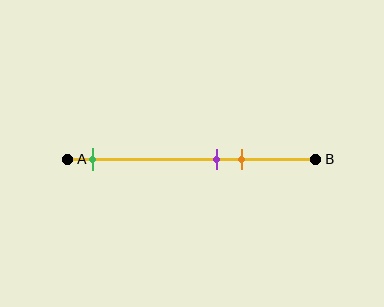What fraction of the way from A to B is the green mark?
The green mark is approximately 10% (0.1) of the way from A to B.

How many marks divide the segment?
There are 3 marks dividing the segment.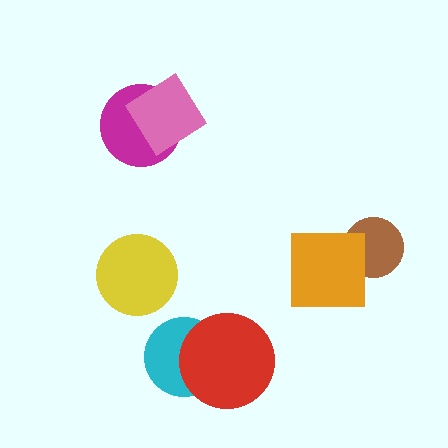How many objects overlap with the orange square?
1 object overlaps with the orange square.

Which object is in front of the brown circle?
The orange square is in front of the brown circle.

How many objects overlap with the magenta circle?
1 object overlaps with the magenta circle.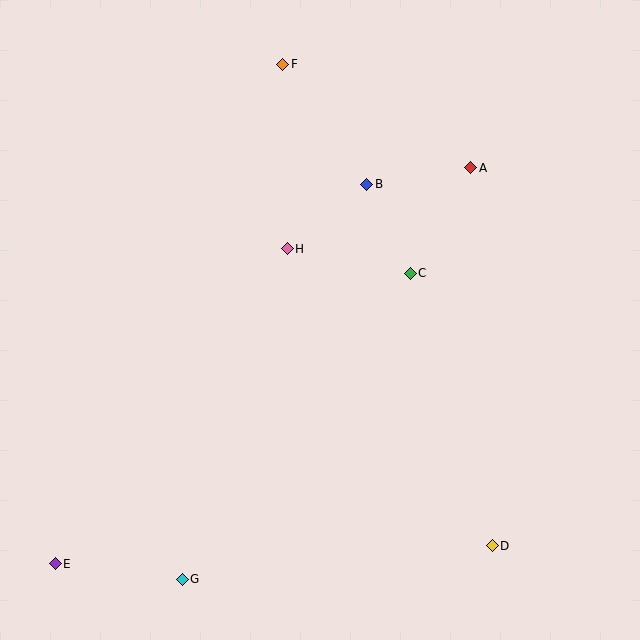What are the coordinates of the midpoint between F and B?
The midpoint between F and B is at (325, 124).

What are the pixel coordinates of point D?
Point D is at (492, 546).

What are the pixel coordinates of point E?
Point E is at (55, 564).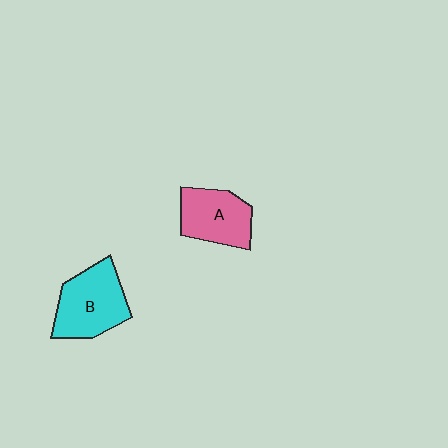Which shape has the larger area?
Shape B (cyan).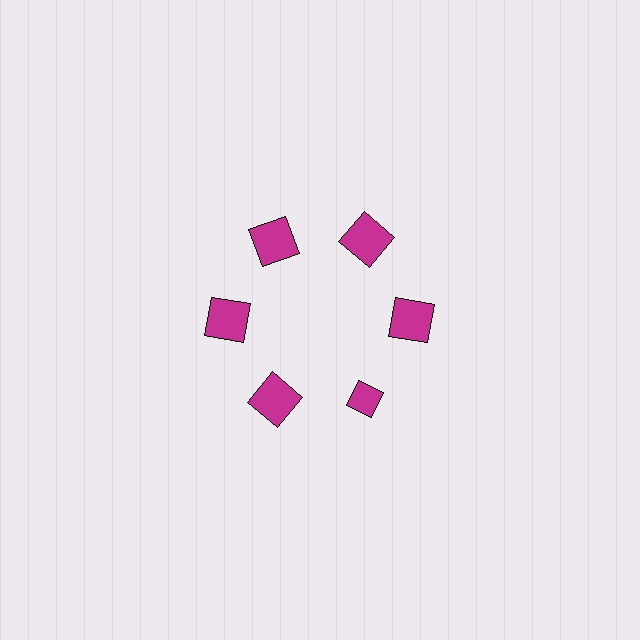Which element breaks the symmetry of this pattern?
The magenta diamond at roughly the 5 o'clock position breaks the symmetry. All other shapes are magenta squares.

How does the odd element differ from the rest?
It has a different shape: diamond instead of square.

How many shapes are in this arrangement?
There are 6 shapes arranged in a ring pattern.